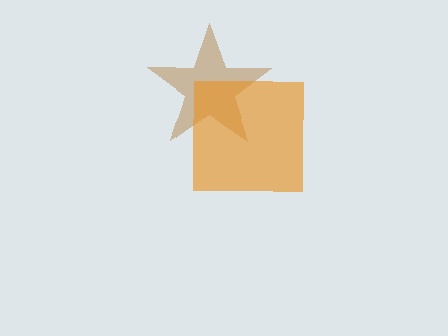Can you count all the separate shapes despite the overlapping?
Yes, there are 2 separate shapes.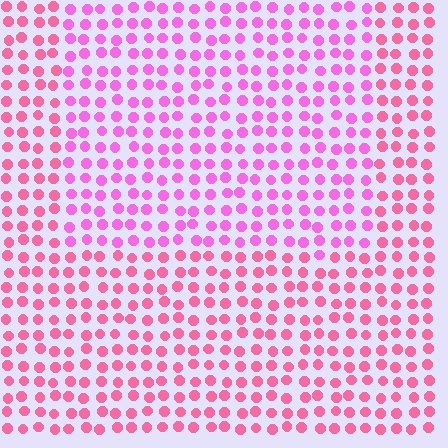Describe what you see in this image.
The image is filled with small pink elements in a uniform arrangement. A rectangle-shaped region is visible where the elements are tinted to a slightly different hue, forming a subtle color boundary.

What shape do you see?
I see a rectangle.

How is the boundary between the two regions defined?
The boundary is defined purely by a slight shift in hue (about 29 degrees). Spacing, size, and orientation are identical on both sides.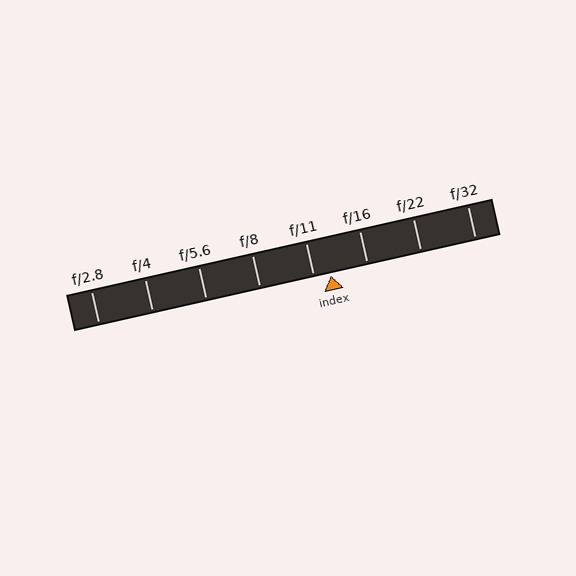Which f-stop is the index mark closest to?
The index mark is closest to f/11.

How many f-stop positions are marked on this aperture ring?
There are 8 f-stop positions marked.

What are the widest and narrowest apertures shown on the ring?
The widest aperture shown is f/2.8 and the narrowest is f/32.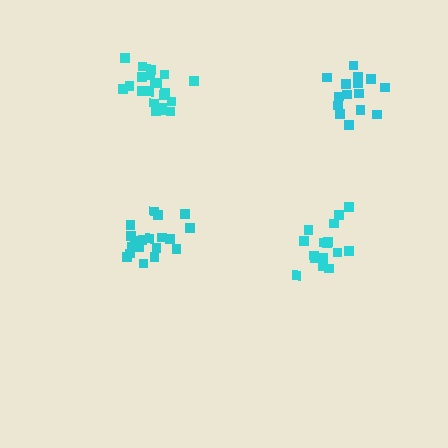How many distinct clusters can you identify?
There are 4 distinct clusters.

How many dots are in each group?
Group 1: 21 dots, Group 2: 19 dots, Group 3: 15 dots, Group 4: 16 dots (71 total).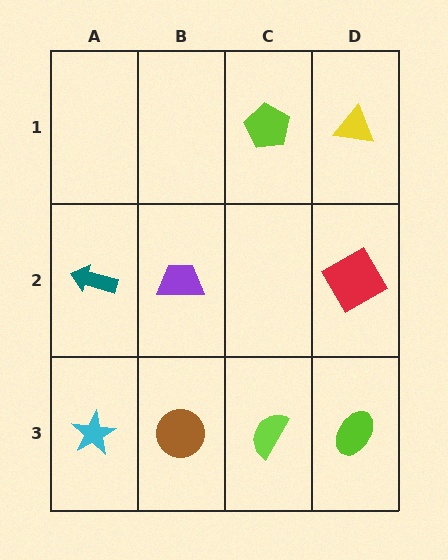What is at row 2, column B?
A purple trapezoid.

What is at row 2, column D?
A red diamond.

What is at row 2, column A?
A teal arrow.